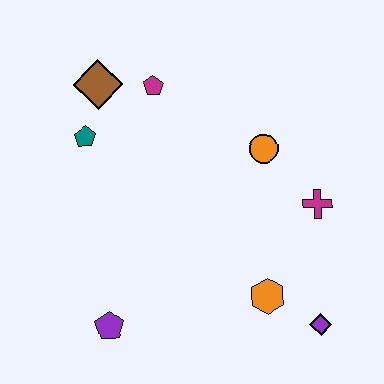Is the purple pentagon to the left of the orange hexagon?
Yes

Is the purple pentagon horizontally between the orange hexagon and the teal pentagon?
Yes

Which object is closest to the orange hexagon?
The purple diamond is closest to the orange hexagon.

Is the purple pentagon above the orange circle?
No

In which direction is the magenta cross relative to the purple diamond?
The magenta cross is above the purple diamond.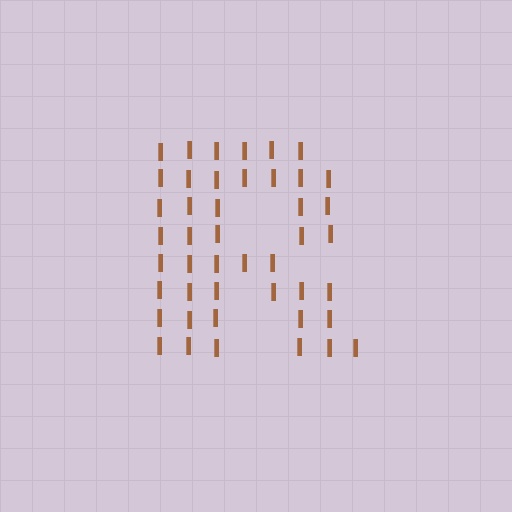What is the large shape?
The large shape is the letter R.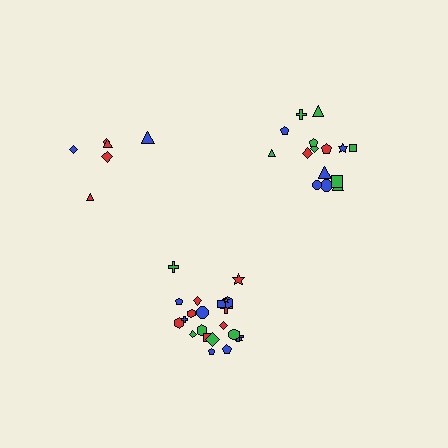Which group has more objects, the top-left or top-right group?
The top-right group.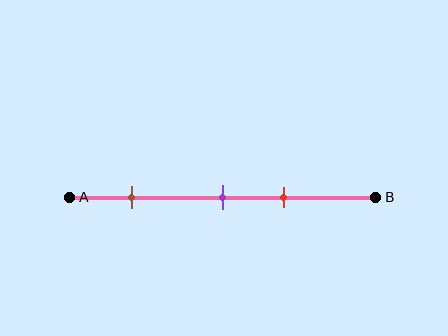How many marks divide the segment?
There are 3 marks dividing the segment.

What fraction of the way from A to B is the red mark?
The red mark is approximately 70% (0.7) of the way from A to B.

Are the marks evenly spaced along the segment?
No, the marks are not evenly spaced.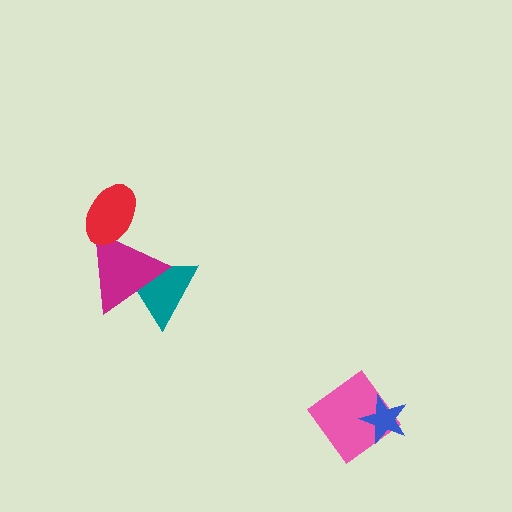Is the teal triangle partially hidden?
Yes, it is partially covered by another shape.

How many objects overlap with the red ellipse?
1 object overlaps with the red ellipse.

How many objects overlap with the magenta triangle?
2 objects overlap with the magenta triangle.